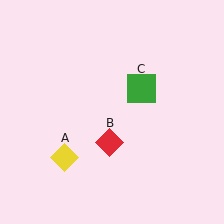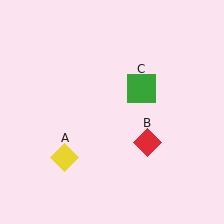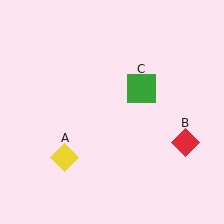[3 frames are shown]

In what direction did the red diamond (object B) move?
The red diamond (object B) moved right.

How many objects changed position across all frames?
1 object changed position: red diamond (object B).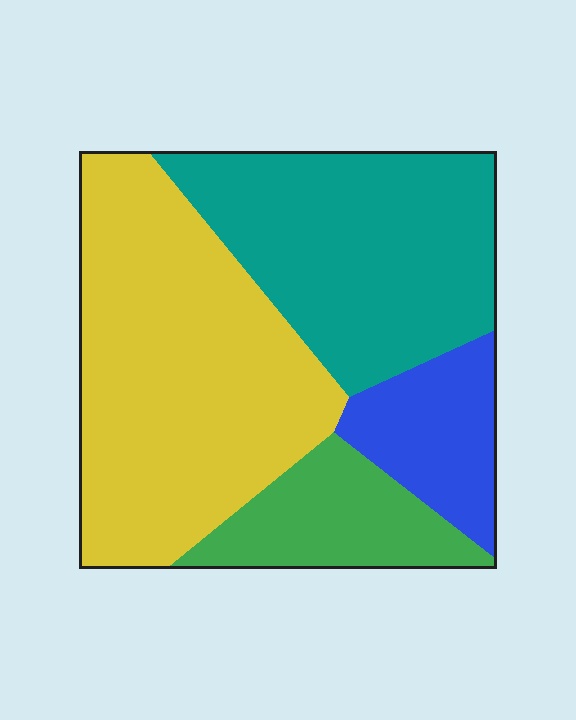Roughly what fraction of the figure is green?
Green covers about 15% of the figure.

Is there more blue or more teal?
Teal.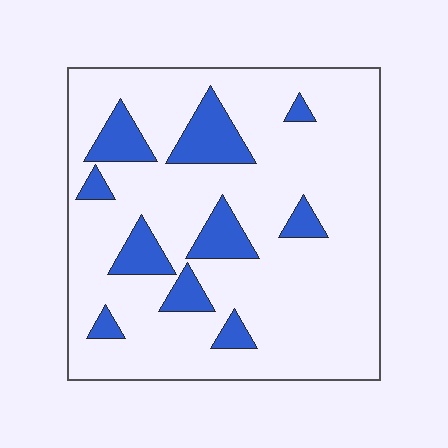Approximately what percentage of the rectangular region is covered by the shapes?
Approximately 15%.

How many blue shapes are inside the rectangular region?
10.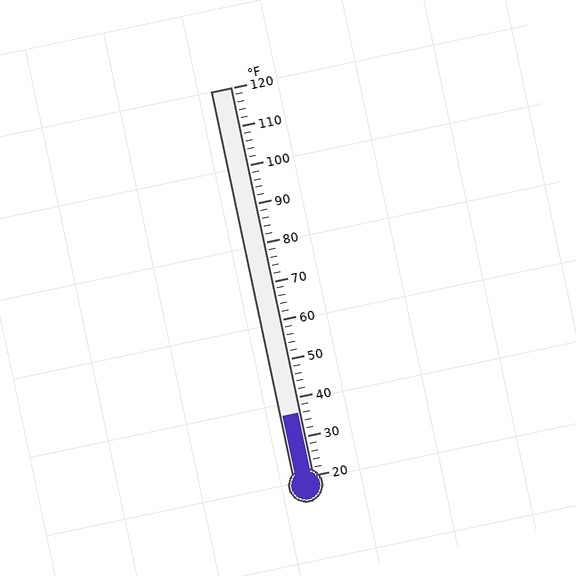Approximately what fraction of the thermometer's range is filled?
The thermometer is filled to approximately 15% of its range.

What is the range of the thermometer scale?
The thermometer scale ranges from 20°F to 120°F.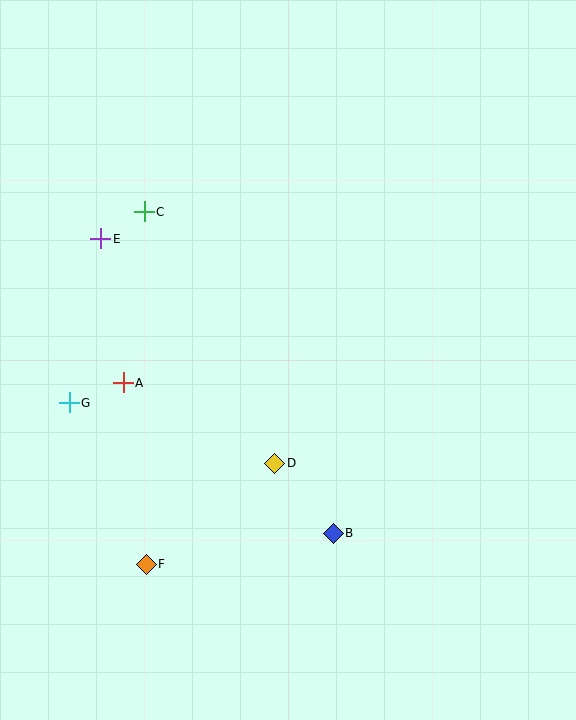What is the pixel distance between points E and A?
The distance between E and A is 146 pixels.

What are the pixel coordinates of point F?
Point F is at (146, 564).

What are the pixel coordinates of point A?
Point A is at (123, 383).